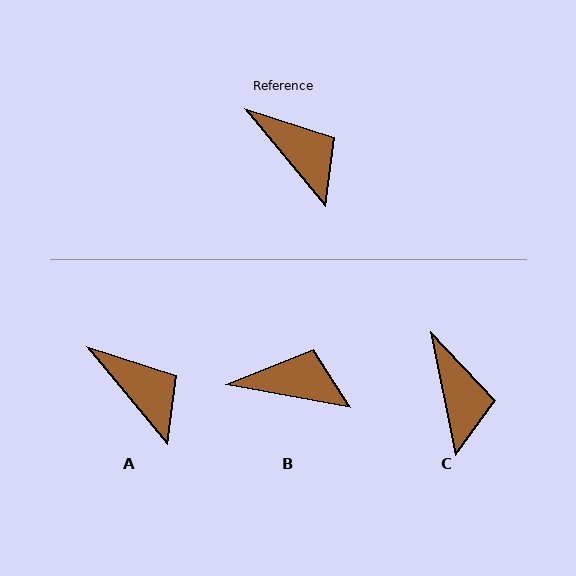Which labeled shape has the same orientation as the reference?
A.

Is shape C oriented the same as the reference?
No, it is off by about 28 degrees.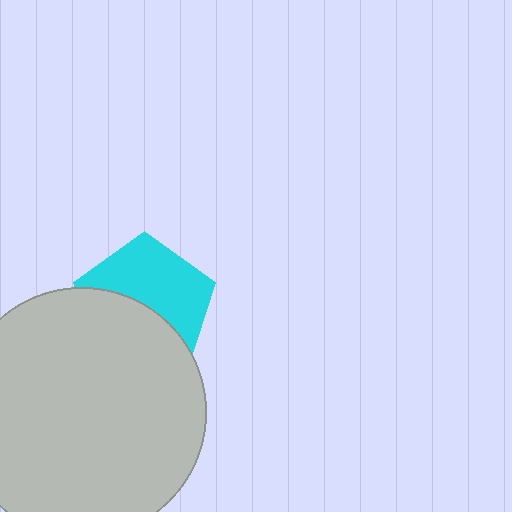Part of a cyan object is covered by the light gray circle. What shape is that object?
It is a pentagon.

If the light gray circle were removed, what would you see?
You would see the complete cyan pentagon.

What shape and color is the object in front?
The object in front is a light gray circle.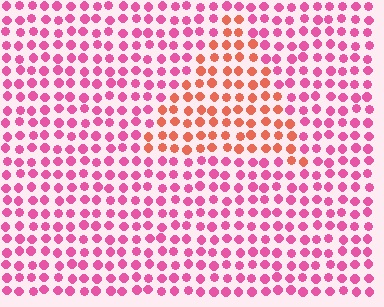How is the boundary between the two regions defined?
The boundary is defined purely by a slight shift in hue (about 41 degrees). Spacing, size, and orientation are identical on both sides.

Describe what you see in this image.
The image is filled with small pink elements in a uniform arrangement. A triangle-shaped region is visible where the elements are tinted to a slightly different hue, forming a subtle color boundary.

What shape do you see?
I see a triangle.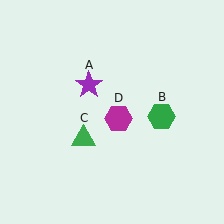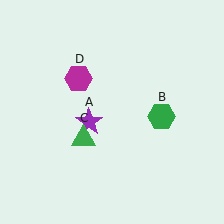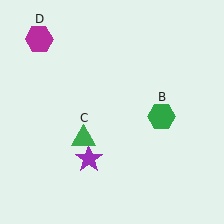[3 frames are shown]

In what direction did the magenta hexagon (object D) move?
The magenta hexagon (object D) moved up and to the left.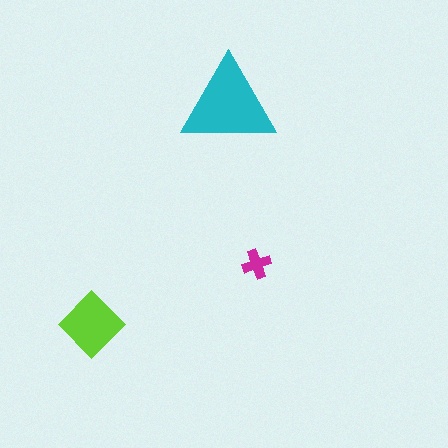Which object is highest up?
The cyan triangle is topmost.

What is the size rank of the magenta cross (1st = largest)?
3rd.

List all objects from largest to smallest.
The cyan triangle, the lime diamond, the magenta cross.